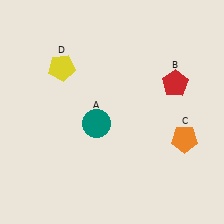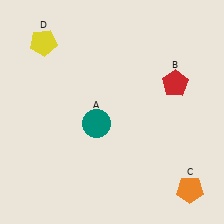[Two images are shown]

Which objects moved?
The objects that moved are: the orange pentagon (C), the yellow pentagon (D).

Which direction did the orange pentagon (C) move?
The orange pentagon (C) moved down.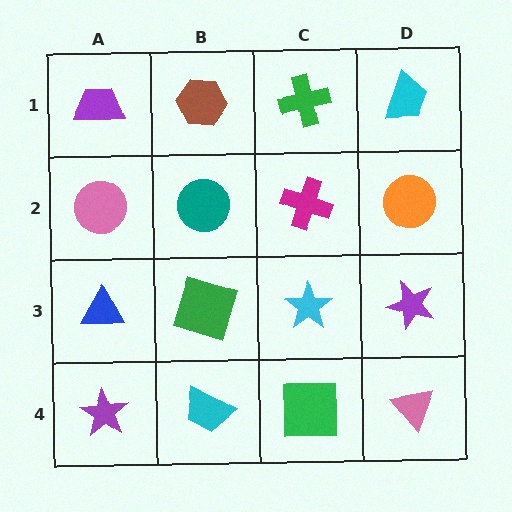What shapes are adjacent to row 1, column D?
An orange circle (row 2, column D), a green cross (row 1, column C).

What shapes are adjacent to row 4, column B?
A green square (row 3, column B), a purple star (row 4, column A), a green square (row 4, column C).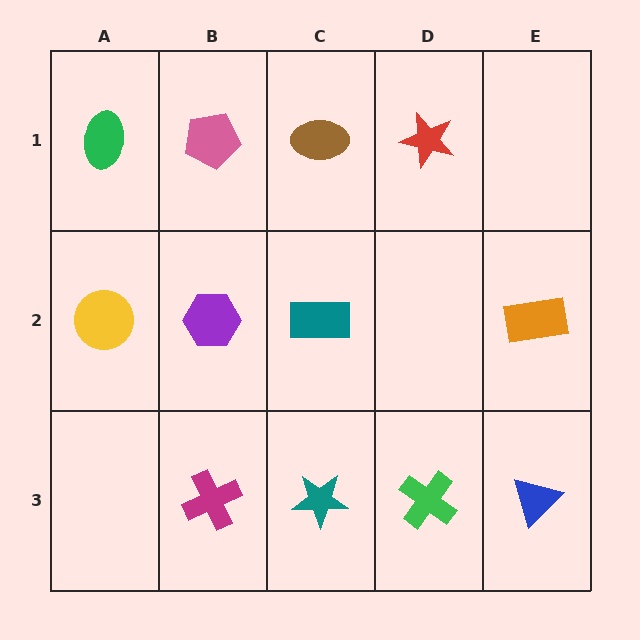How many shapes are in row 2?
4 shapes.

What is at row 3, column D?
A green cross.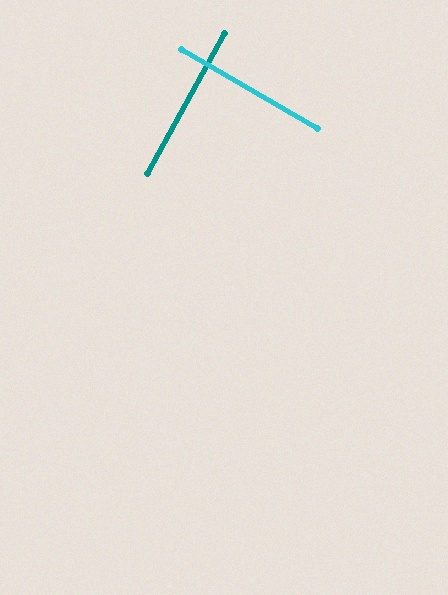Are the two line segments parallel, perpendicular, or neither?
Perpendicular — they meet at approximately 88°.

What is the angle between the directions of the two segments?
Approximately 88 degrees.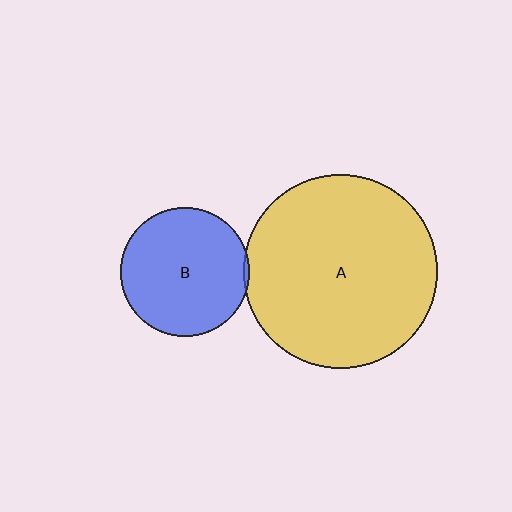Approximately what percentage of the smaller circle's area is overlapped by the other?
Approximately 5%.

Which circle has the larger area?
Circle A (yellow).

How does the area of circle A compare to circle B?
Approximately 2.3 times.